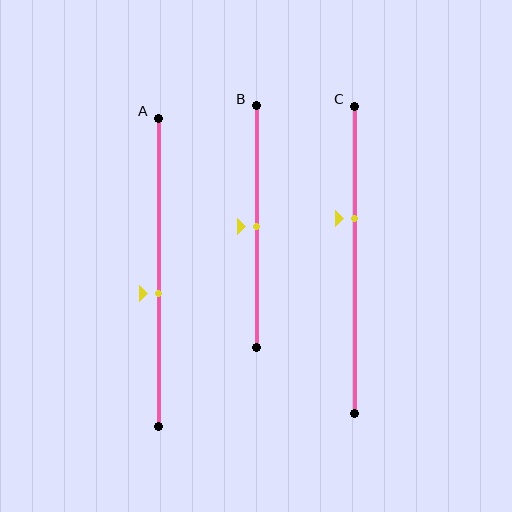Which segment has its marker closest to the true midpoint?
Segment B has its marker closest to the true midpoint.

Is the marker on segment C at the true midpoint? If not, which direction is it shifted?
No, the marker on segment C is shifted upward by about 14% of the segment length.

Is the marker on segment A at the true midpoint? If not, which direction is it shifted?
No, the marker on segment A is shifted downward by about 7% of the segment length.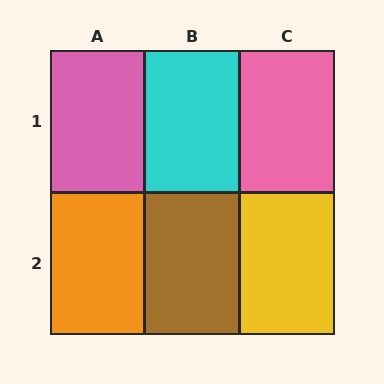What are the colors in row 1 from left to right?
Pink, cyan, pink.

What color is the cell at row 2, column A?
Orange.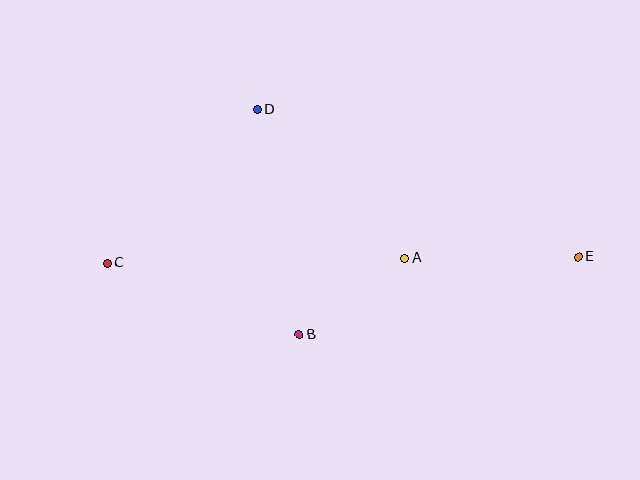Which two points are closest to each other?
Points A and B are closest to each other.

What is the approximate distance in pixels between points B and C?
The distance between B and C is approximately 205 pixels.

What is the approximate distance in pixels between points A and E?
The distance between A and E is approximately 174 pixels.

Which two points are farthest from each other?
Points C and E are farthest from each other.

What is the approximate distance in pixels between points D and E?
The distance between D and E is approximately 353 pixels.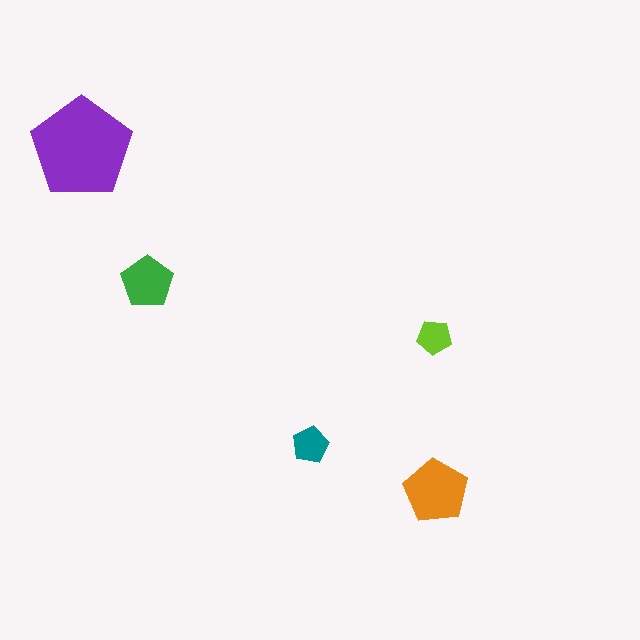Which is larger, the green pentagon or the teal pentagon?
The green one.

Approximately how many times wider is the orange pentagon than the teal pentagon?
About 2 times wider.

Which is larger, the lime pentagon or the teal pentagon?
The teal one.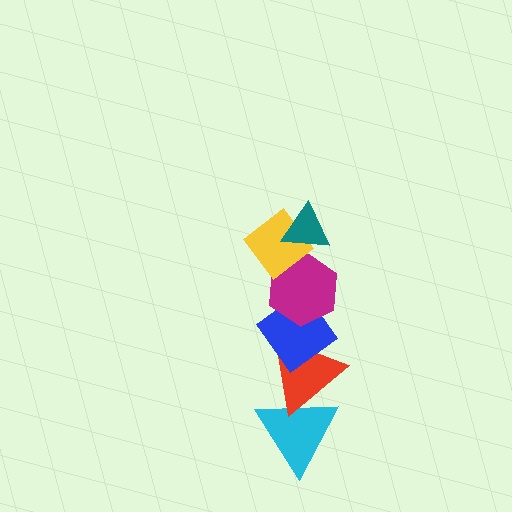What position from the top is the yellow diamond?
The yellow diamond is 2nd from the top.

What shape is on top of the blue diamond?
The magenta hexagon is on top of the blue diamond.